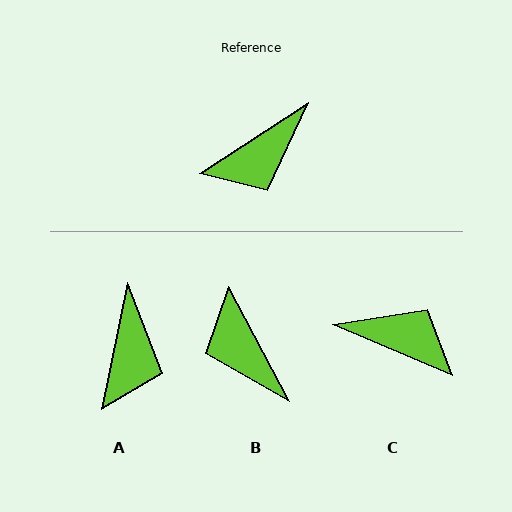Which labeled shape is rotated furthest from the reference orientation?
C, about 124 degrees away.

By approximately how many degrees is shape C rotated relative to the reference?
Approximately 124 degrees counter-clockwise.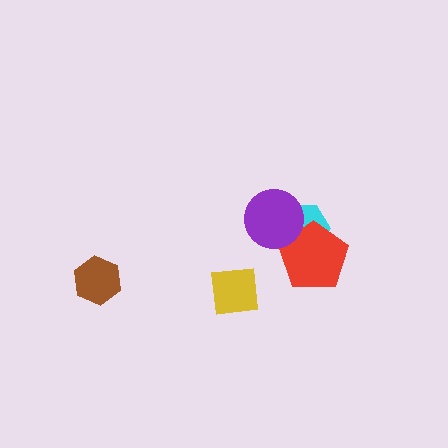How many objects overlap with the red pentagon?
2 objects overlap with the red pentagon.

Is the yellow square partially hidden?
No, no other shape covers it.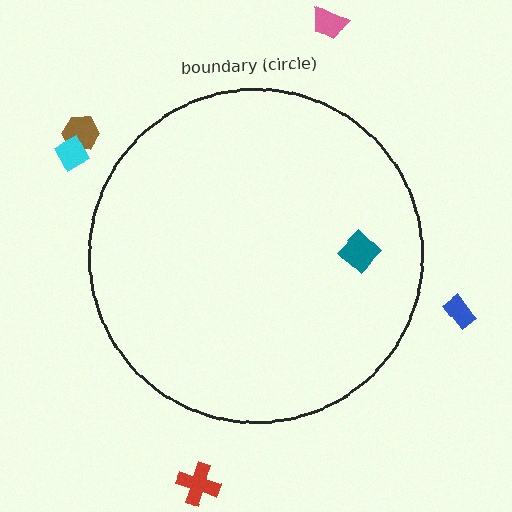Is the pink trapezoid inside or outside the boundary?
Outside.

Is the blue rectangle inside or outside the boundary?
Outside.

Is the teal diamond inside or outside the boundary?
Inside.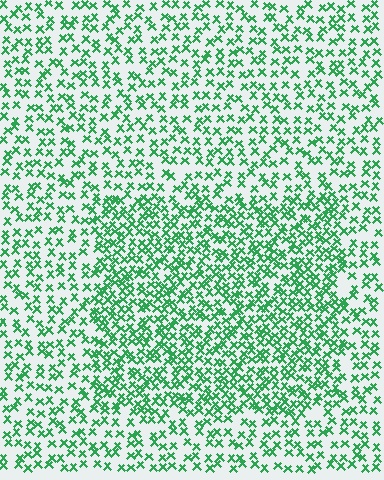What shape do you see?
I see a rectangle.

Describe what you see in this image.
The image contains small green elements arranged at two different densities. A rectangle-shaped region is visible where the elements are more densely packed than the surrounding area.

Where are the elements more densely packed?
The elements are more densely packed inside the rectangle boundary.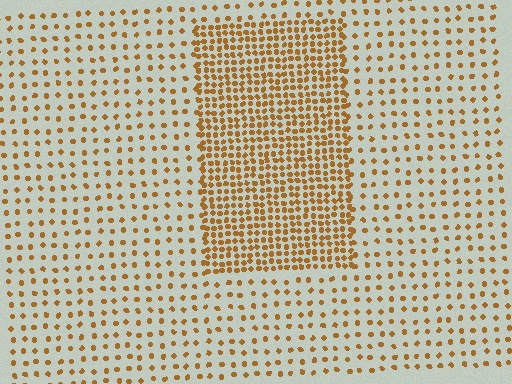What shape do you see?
I see a rectangle.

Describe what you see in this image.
The image contains small brown elements arranged at two different densities. A rectangle-shaped region is visible where the elements are more densely packed than the surrounding area.